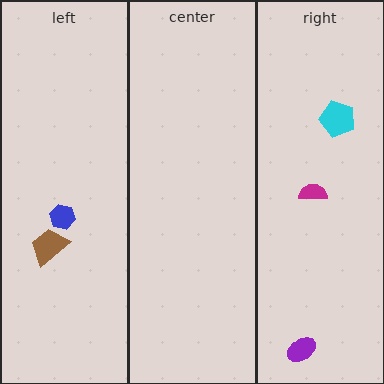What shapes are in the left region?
The brown trapezoid, the blue hexagon.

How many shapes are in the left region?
2.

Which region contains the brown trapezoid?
The left region.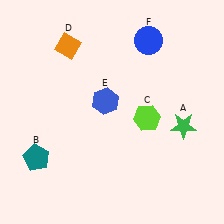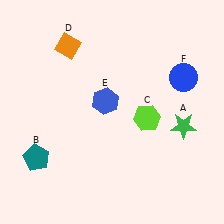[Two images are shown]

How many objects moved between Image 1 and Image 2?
1 object moved between the two images.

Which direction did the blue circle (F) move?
The blue circle (F) moved down.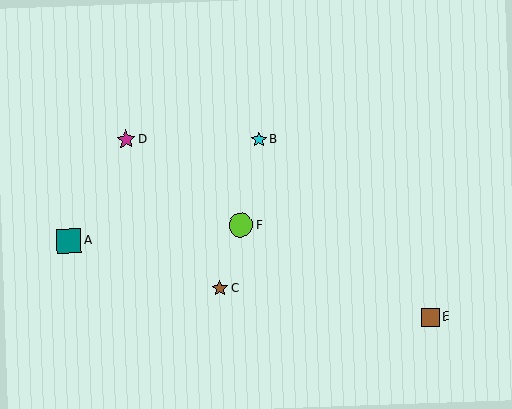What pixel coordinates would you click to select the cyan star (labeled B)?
Click at (259, 139) to select the cyan star B.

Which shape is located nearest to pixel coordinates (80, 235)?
The teal square (labeled A) at (69, 241) is nearest to that location.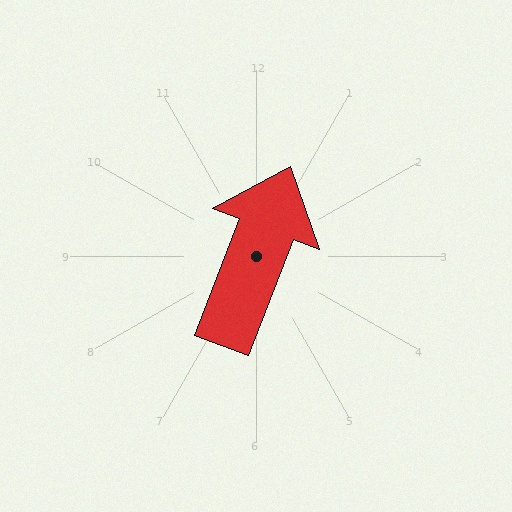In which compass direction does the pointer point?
North.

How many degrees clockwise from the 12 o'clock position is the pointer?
Approximately 21 degrees.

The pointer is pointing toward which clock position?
Roughly 1 o'clock.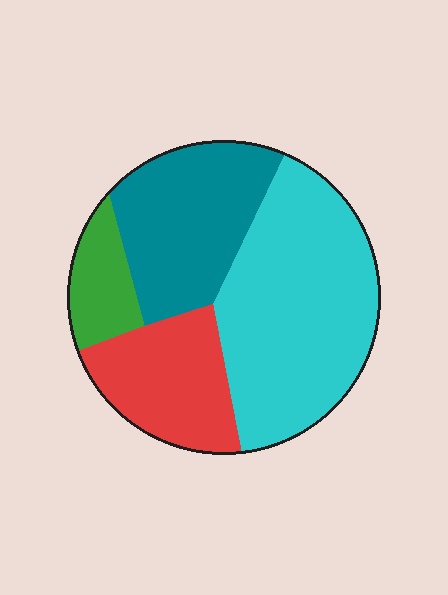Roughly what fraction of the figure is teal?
Teal takes up about one quarter (1/4) of the figure.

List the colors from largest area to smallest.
From largest to smallest: cyan, teal, red, green.